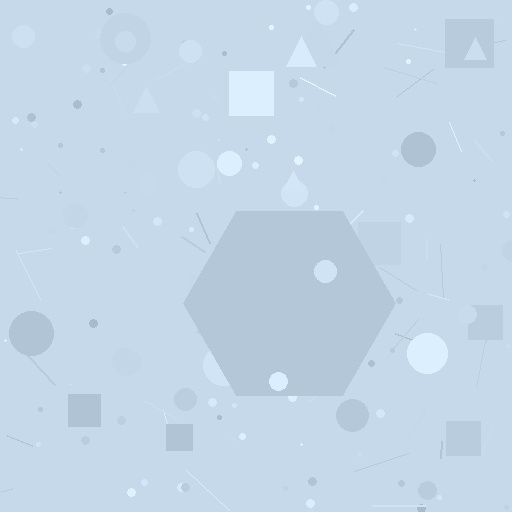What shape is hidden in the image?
A hexagon is hidden in the image.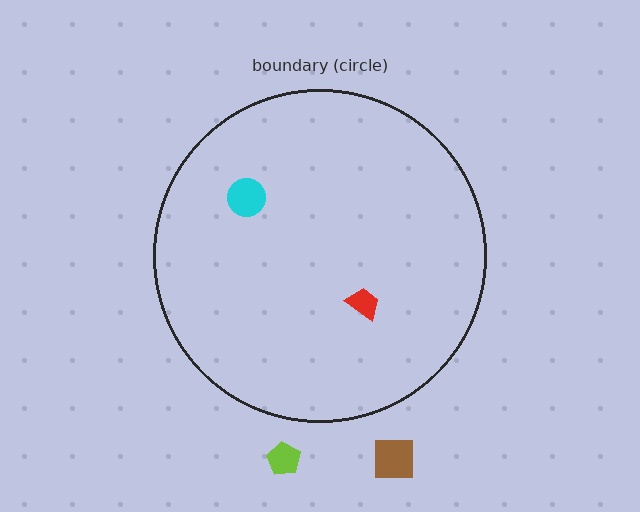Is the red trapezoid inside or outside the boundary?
Inside.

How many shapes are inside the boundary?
2 inside, 2 outside.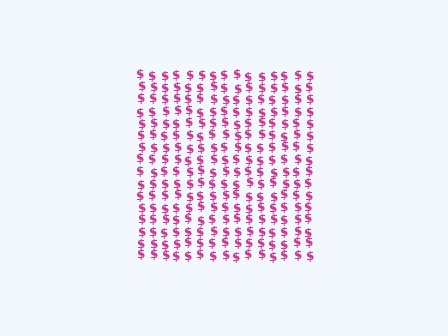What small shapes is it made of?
It is made of small dollar signs.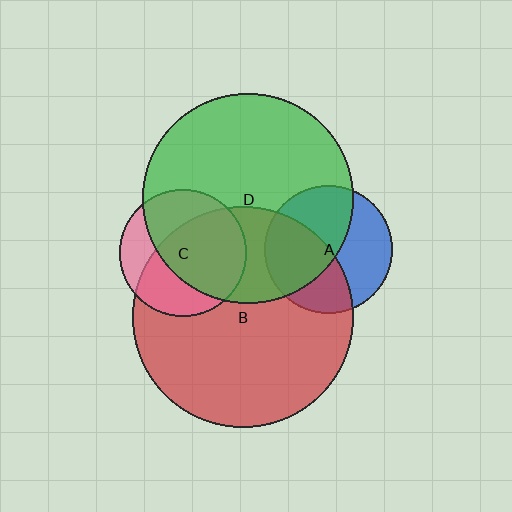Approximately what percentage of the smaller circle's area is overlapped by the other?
Approximately 65%.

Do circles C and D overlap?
Yes.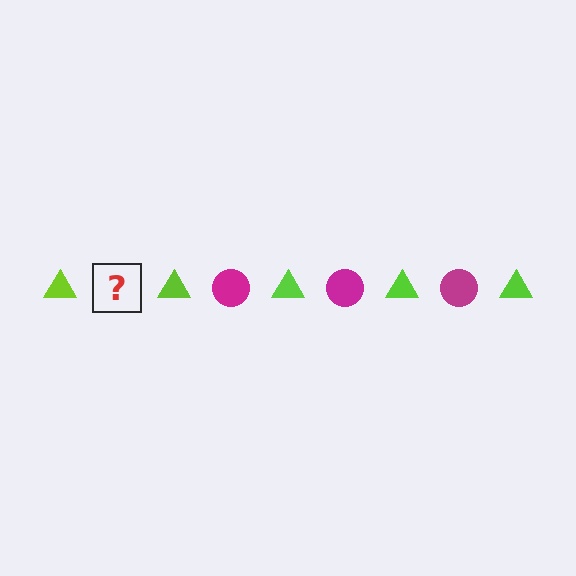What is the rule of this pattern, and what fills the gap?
The rule is that the pattern alternates between lime triangle and magenta circle. The gap should be filled with a magenta circle.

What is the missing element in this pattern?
The missing element is a magenta circle.